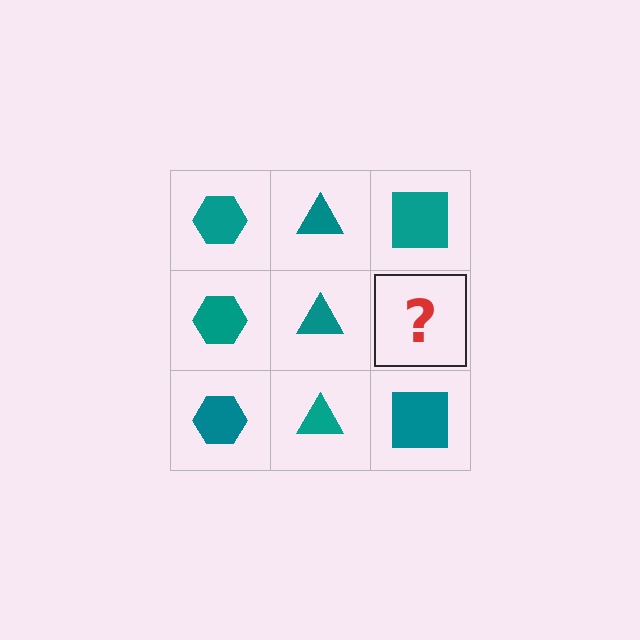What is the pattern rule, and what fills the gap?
The rule is that each column has a consistent shape. The gap should be filled with a teal square.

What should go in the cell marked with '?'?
The missing cell should contain a teal square.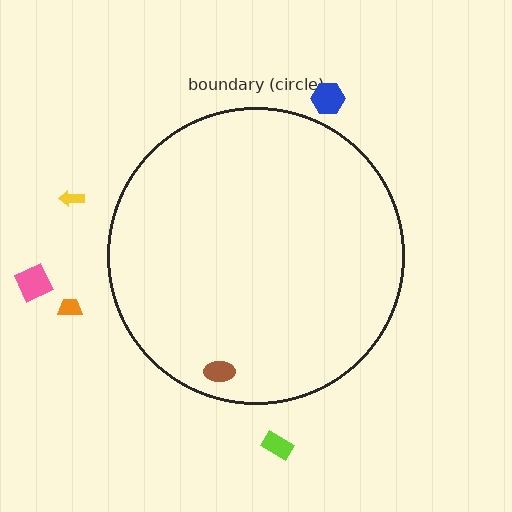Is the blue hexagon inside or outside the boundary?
Outside.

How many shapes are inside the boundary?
1 inside, 5 outside.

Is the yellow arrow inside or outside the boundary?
Outside.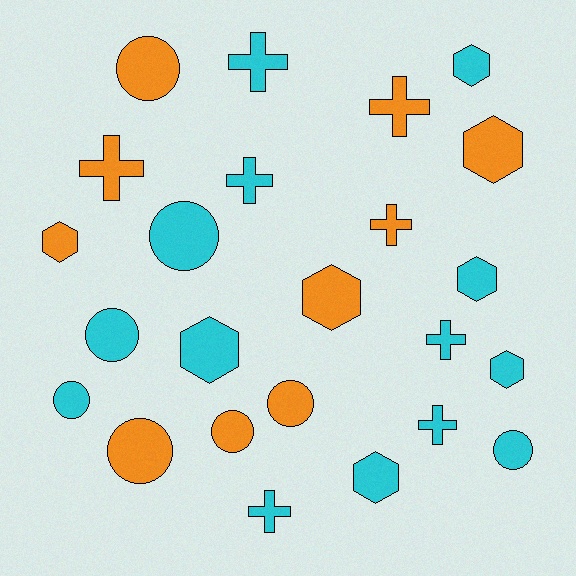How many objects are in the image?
There are 24 objects.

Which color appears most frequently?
Cyan, with 14 objects.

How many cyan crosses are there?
There are 5 cyan crosses.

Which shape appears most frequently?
Hexagon, with 8 objects.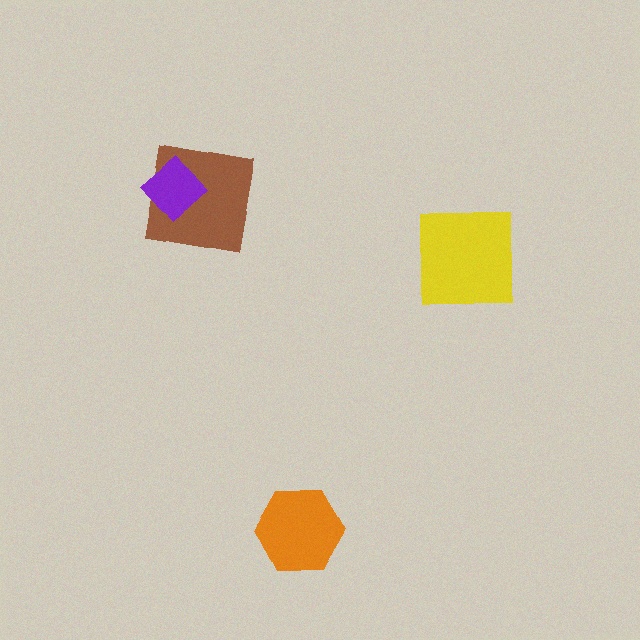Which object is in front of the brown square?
The purple diamond is in front of the brown square.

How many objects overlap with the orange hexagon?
0 objects overlap with the orange hexagon.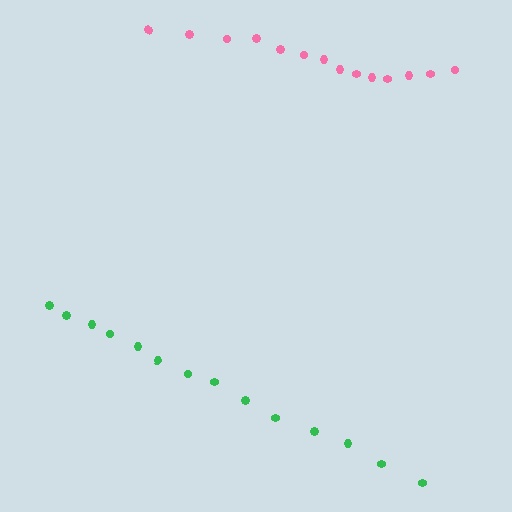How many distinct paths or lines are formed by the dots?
There are 2 distinct paths.